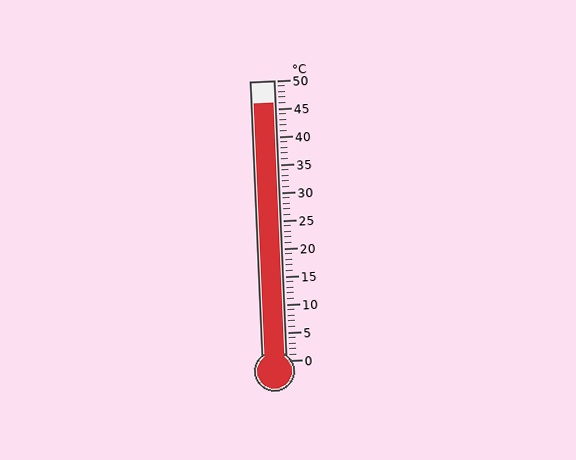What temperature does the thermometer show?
The thermometer shows approximately 46°C.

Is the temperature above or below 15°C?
The temperature is above 15°C.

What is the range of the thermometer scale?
The thermometer scale ranges from 0°C to 50°C.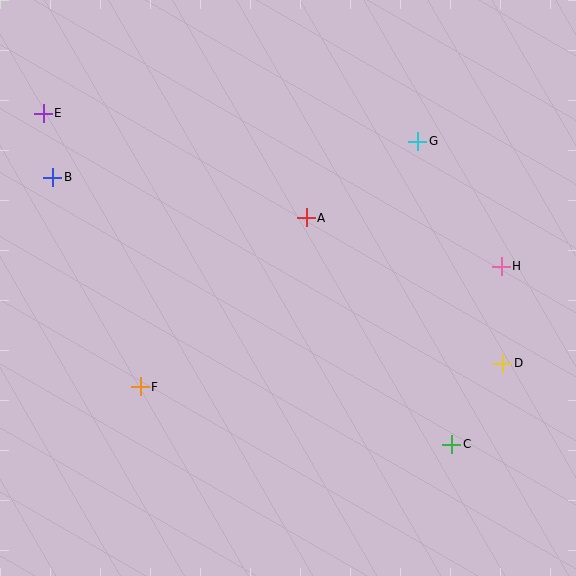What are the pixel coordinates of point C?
Point C is at (452, 444).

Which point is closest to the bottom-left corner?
Point F is closest to the bottom-left corner.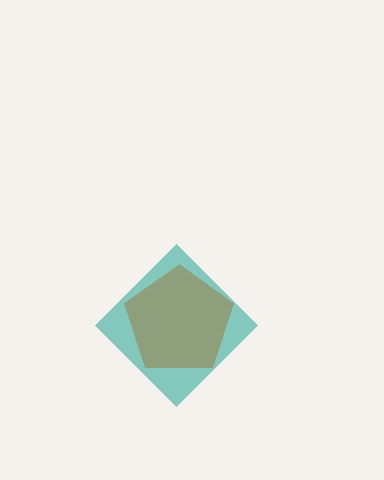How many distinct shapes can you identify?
There are 2 distinct shapes: a teal diamond, a brown pentagon.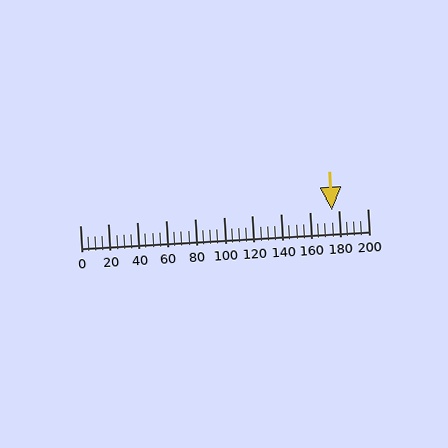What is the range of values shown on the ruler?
The ruler shows values from 0 to 200.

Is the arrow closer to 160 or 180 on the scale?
The arrow is closer to 180.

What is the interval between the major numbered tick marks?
The major tick marks are spaced 20 units apart.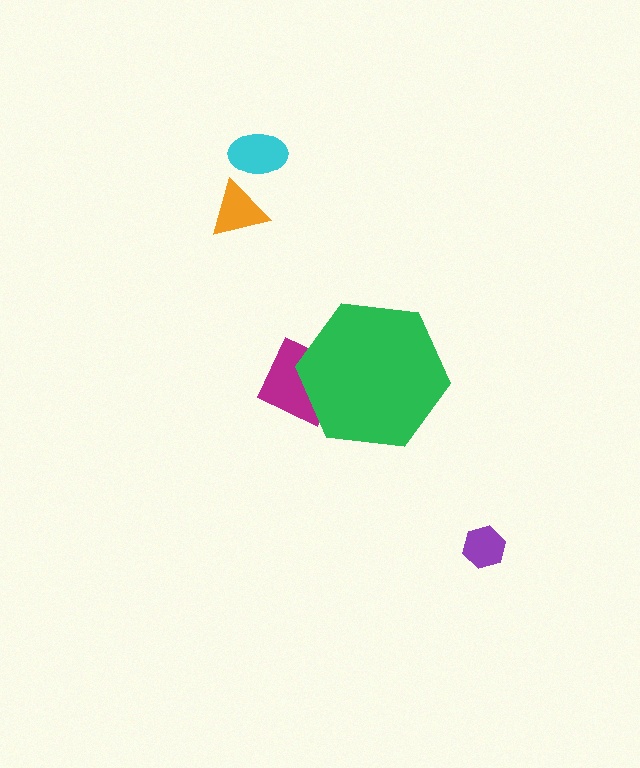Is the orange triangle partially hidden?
No, the orange triangle is fully visible.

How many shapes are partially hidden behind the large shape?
1 shape is partially hidden.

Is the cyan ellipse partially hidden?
No, the cyan ellipse is fully visible.